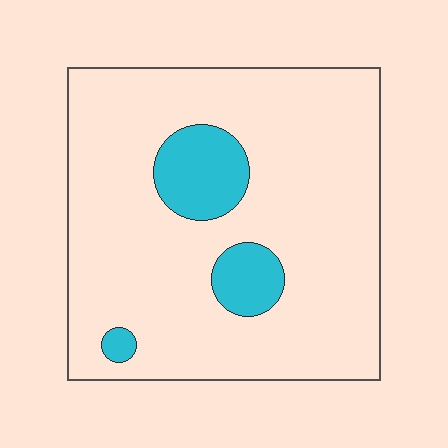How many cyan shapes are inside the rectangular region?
3.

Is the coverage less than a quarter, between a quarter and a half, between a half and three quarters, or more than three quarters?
Less than a quarter.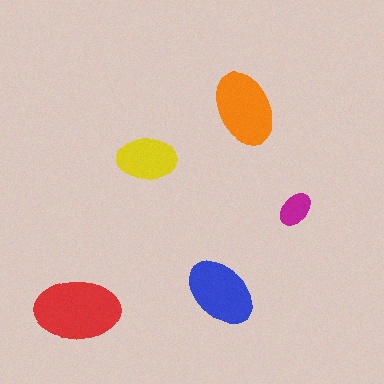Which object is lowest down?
The red ellipse is bottommost.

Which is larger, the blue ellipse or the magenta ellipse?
The blue one.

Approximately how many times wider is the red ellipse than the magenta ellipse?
About 2.5 times wider.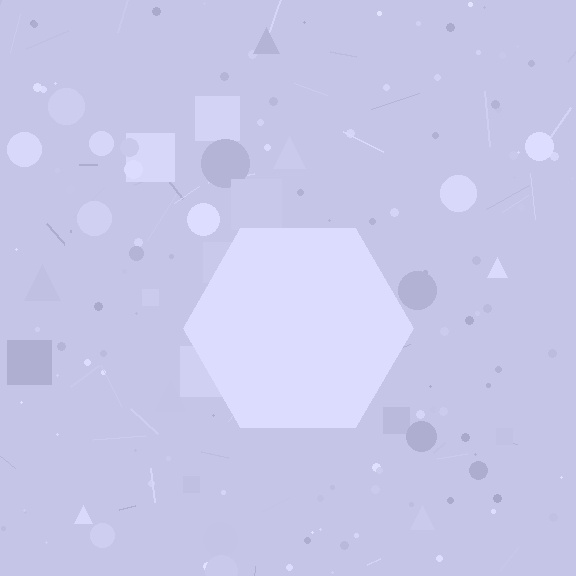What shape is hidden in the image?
A hexagon is hidden in the image.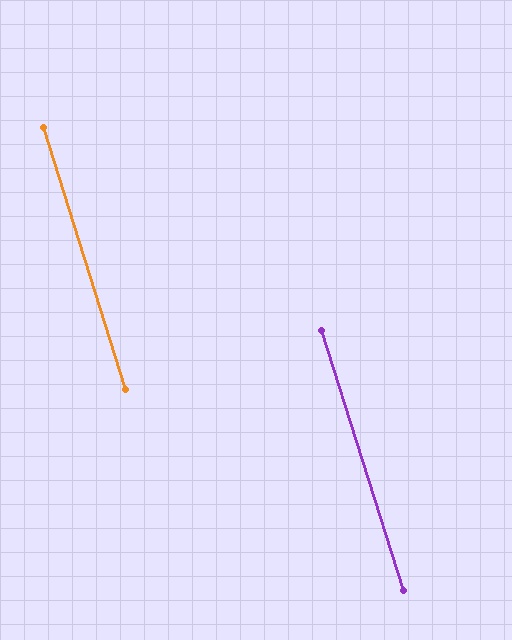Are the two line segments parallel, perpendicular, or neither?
Parallel — their directions differ by only 0.1°.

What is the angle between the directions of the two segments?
Approximately 0 degrees.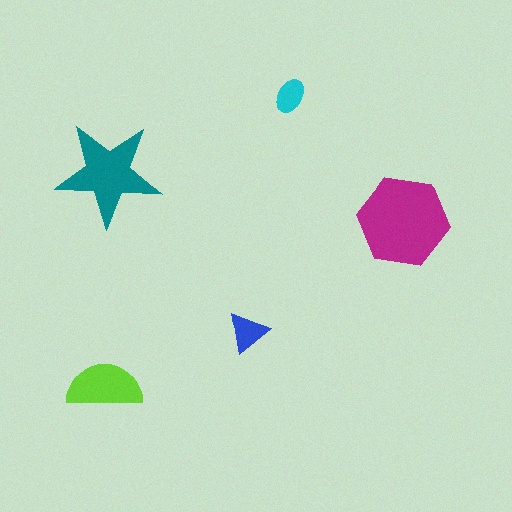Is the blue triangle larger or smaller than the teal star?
Smaller.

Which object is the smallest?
The cyan ellipse.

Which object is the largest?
The magenta hexagon.